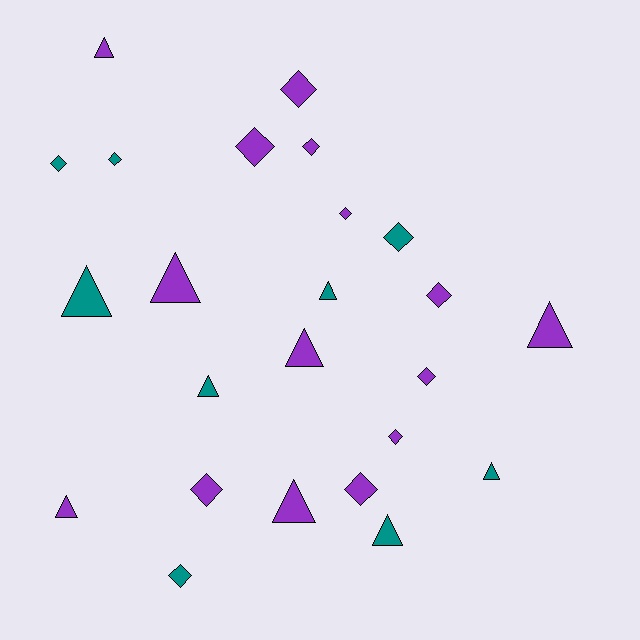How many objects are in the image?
There are 24 objects.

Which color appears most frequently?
Purple, with 15 objects.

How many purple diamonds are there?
There are 9 purple diamonds.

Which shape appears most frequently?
Diamond, with 13 objects.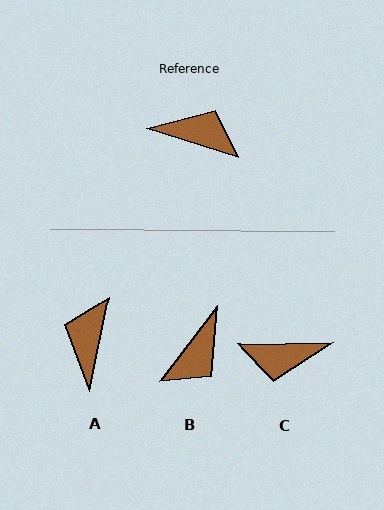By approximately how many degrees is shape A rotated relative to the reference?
Approximately 96 degrees counter-clockwise.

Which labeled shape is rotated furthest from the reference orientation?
C, about 161 degrees away.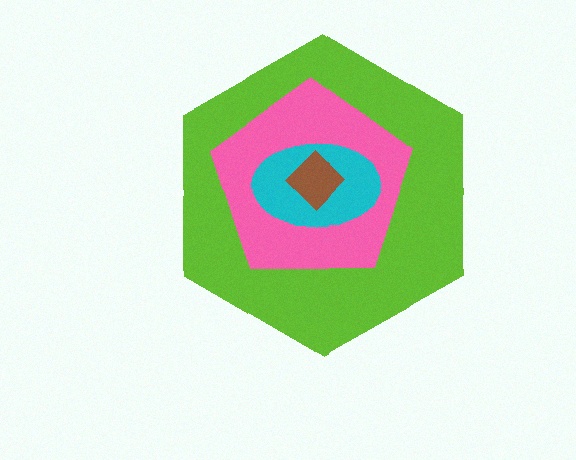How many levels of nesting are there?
4.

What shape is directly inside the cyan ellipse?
The brown diamond.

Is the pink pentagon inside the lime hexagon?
Yes.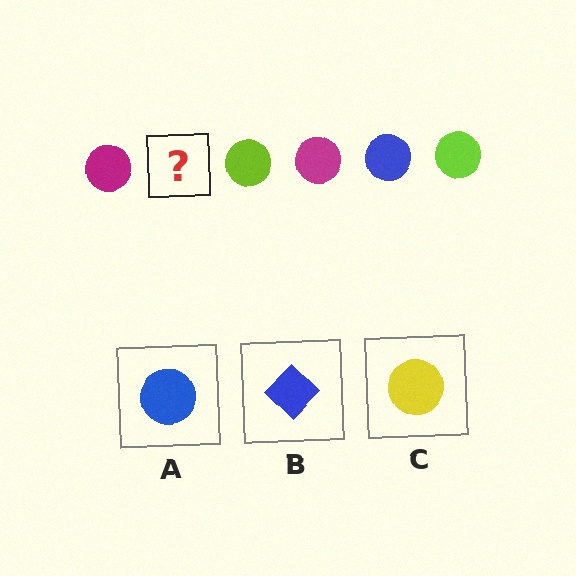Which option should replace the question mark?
Option A.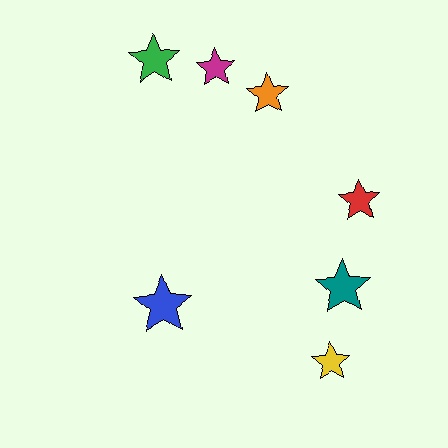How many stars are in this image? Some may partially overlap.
There are 7 stars.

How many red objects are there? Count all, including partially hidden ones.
There is 1 red object.